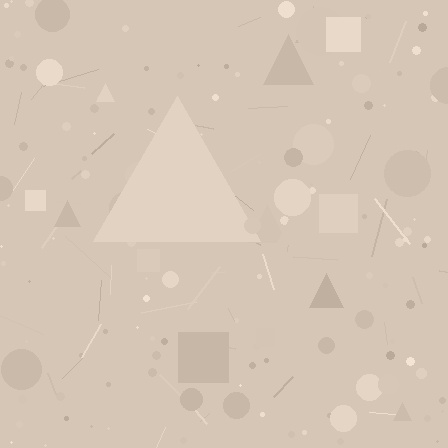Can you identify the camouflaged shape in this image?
The camouflaged shape is a triangle.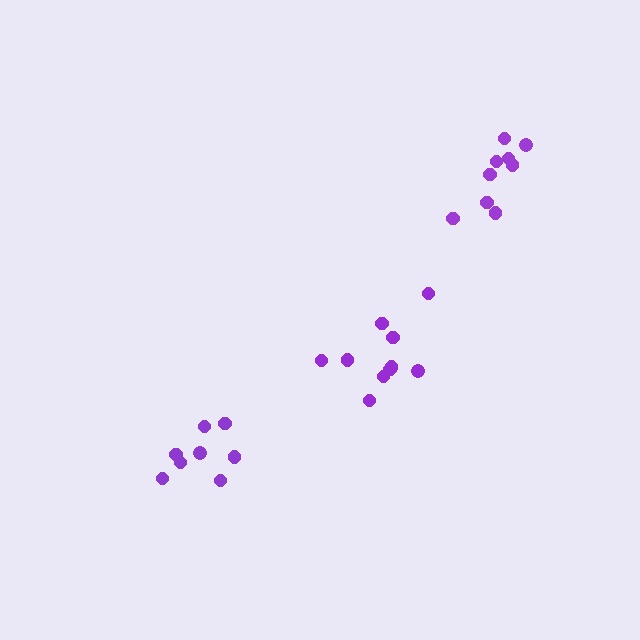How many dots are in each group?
Group 1: 10 dots, Group 2: 8 dots, Group 3: 9 dots (27 total).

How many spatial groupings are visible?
There are 3 spatial groupings.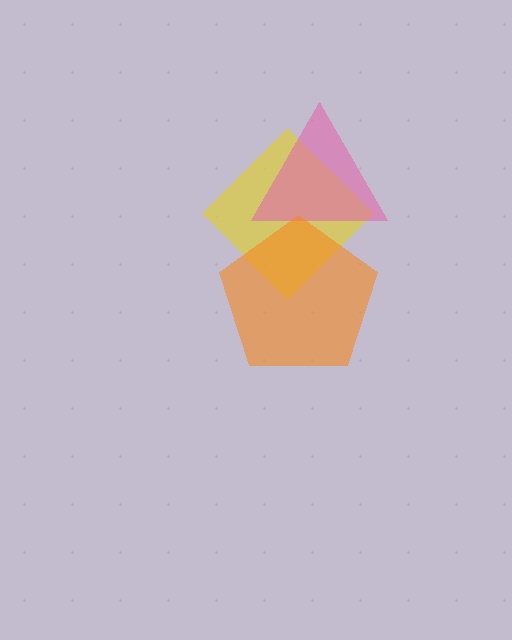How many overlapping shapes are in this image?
There are 3 overlapping shapes in the image.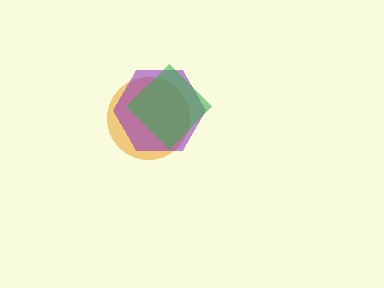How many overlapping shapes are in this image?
There are 3 overlapping shapes in the image.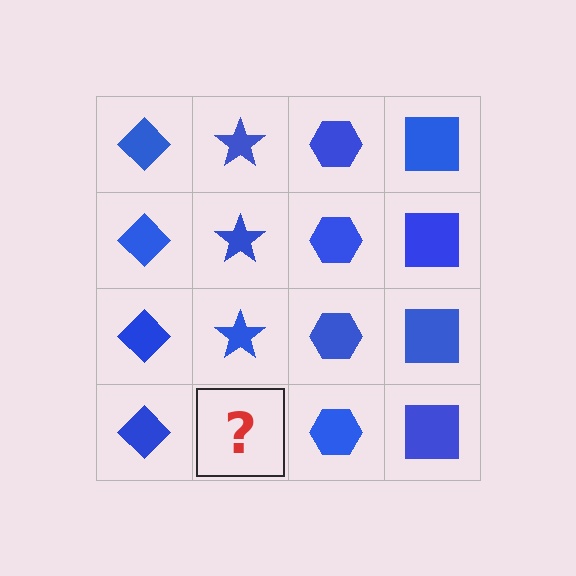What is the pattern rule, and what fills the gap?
The rule is that each column has a consistent shape. The gap should be filled with a blue star.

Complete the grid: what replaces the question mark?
The question mark should be replaced with a blue star.